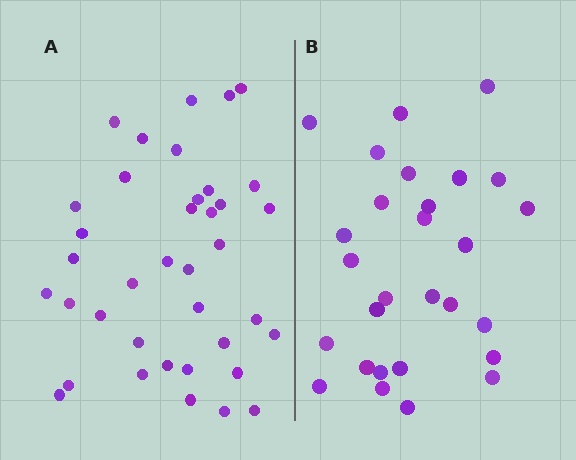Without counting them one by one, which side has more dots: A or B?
Region A (the left region) has more dots.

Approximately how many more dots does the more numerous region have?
Region A has roughly 10 or so more dots than region B.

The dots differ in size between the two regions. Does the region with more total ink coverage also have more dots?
No. Region B has more total ink coverage because its dots are larger, but region A actually contains more individual dots. Total area can be misleading — the number of items is what matters here.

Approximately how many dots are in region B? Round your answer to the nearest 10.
About 30 dots. (The exact count is 28, which rounds to 30.)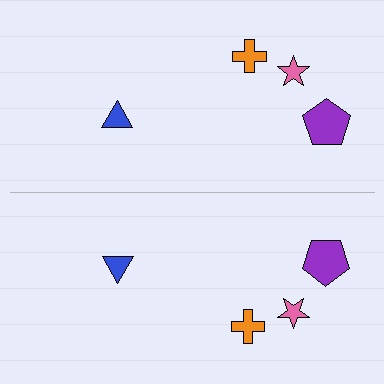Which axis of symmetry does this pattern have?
The pattern has a horizontal axis of symmetry running through the center of the image.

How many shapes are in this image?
There are 8 shapes in this image.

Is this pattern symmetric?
Yes, this pattern has bilateral (reflection) symmetry.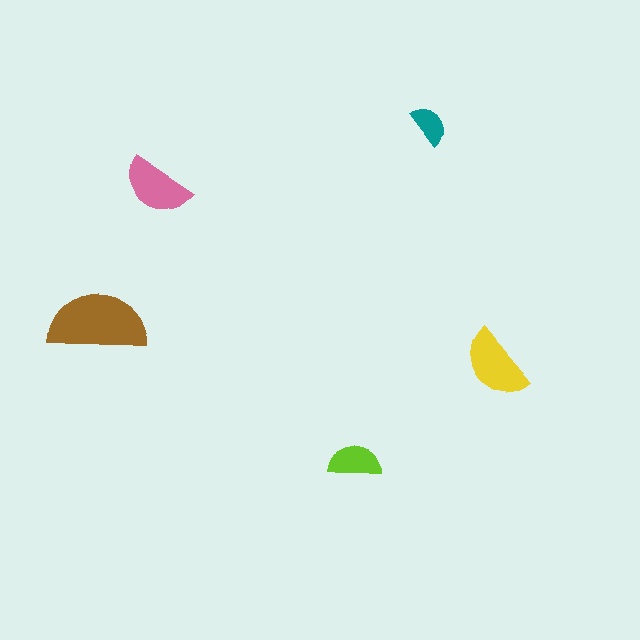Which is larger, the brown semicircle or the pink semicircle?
The brown one.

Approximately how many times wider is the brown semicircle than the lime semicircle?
About 2 times wider.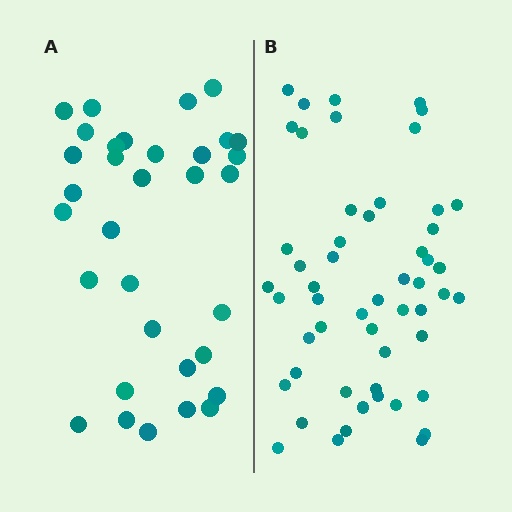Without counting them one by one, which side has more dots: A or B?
Region B (the right region) has more dots.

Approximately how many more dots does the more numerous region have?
Region B has approximately 20 more dots than region A.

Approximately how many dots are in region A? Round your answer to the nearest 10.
About 30 dots. (The exact count is 33, which rounds to 30.)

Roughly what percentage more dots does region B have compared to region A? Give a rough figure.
About 60% more.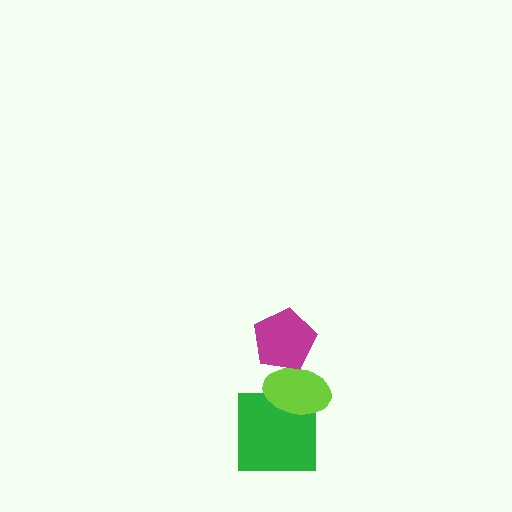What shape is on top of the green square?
The lime ellipse is on top of the green square.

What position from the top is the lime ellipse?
The lime ellipse is 2nd from the top.